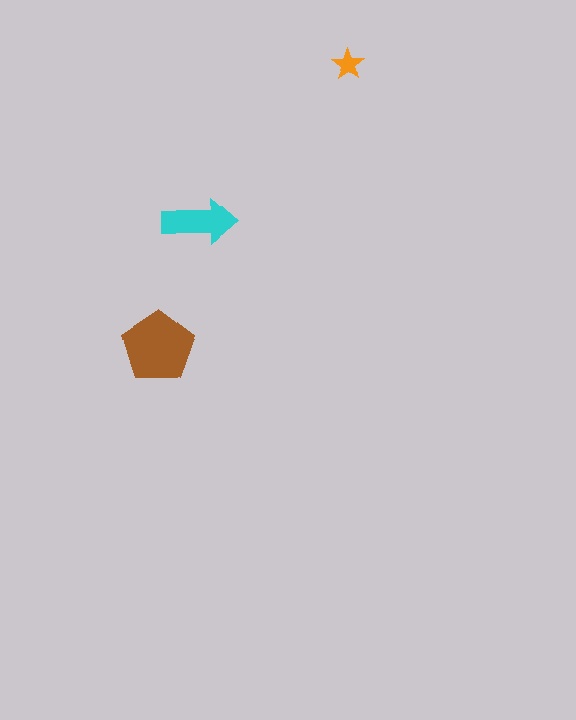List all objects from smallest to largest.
The orange star, the cyan arrow, the brown pentagon.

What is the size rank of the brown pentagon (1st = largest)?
1st.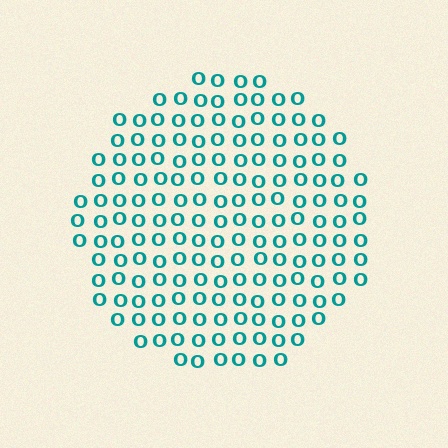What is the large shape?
The large shape is a circle.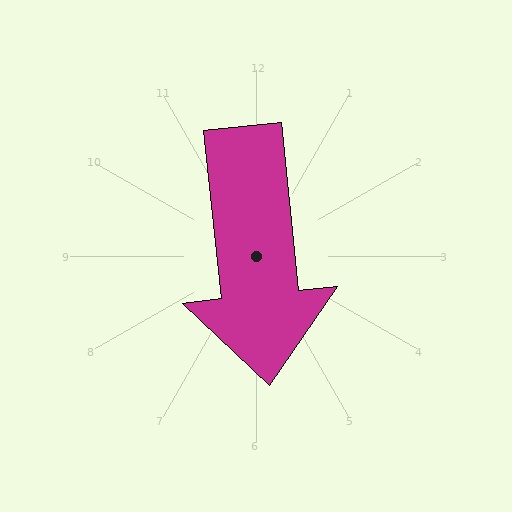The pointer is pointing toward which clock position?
Roughly 6 o'clock.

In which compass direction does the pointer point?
South.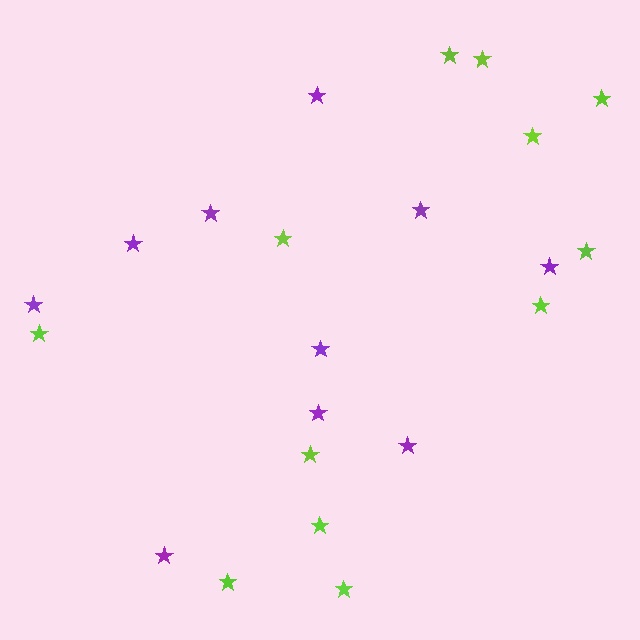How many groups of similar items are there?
There are 2 groups: one group of lime stars (12) and one group of purple stars (10).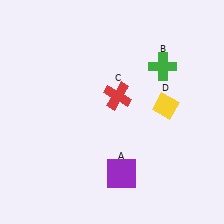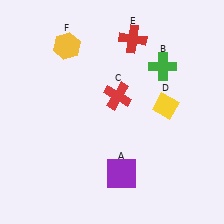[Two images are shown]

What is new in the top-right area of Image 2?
A red cross (E) was added in the top-right area of Image 2.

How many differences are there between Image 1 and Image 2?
There are 2 differences between the two images.